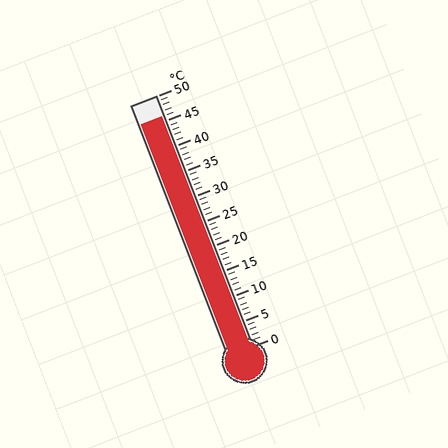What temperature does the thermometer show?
The thermometer shows approximately 46°C.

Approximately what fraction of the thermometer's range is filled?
The thermometer is filled to approximately 90% of its range.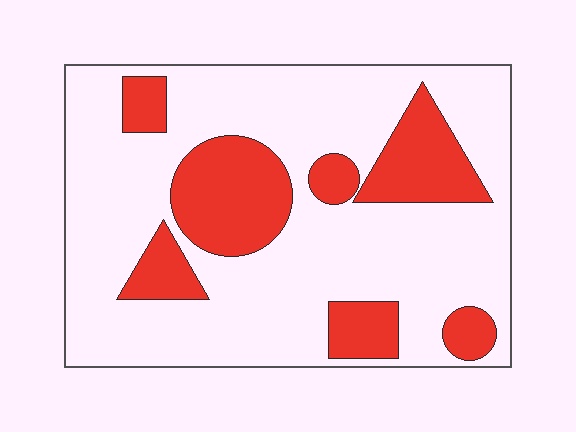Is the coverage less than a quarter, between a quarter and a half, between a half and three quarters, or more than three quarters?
Between a quarter and a half.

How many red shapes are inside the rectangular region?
7.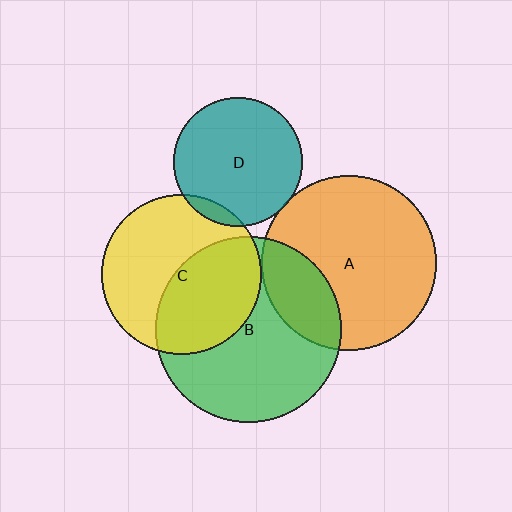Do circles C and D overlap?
Yes.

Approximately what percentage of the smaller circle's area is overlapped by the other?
Approximately 5%.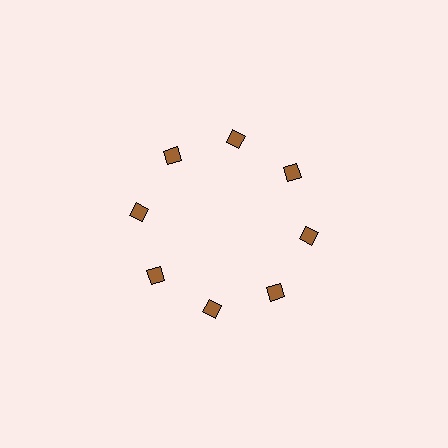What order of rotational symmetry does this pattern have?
This pattern has 8-fold rotational symmetry.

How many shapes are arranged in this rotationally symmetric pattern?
There are 8 shapes, arranged in 8 groups of 1.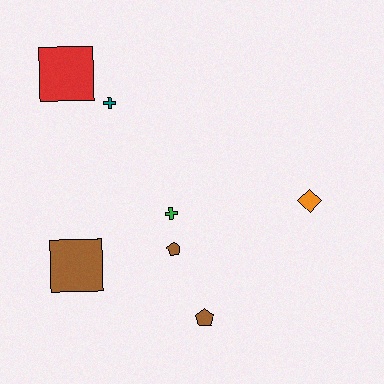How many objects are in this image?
There are 7 objects.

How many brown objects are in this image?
There are 3 brown objects.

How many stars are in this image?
There are no stars.